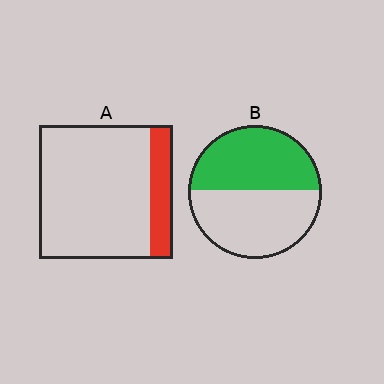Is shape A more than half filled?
No.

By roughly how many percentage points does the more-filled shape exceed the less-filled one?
By roughly 30 percentage points (B over A).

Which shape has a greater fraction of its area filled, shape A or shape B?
Shape B.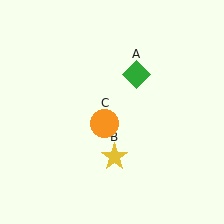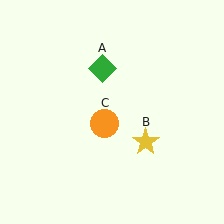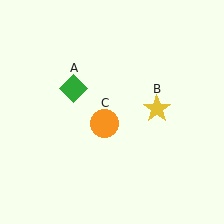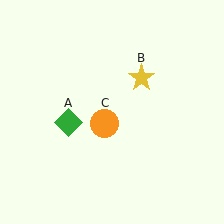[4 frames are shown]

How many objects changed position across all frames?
2 objects changed position: green diamond (object A), yellow star (object B).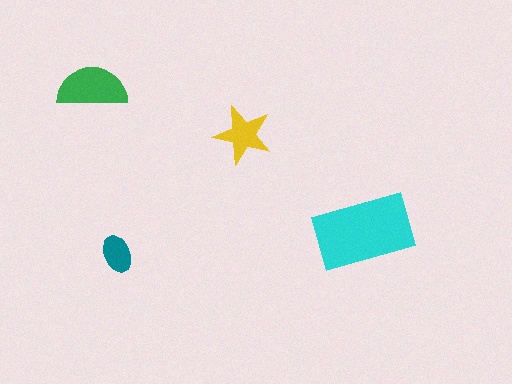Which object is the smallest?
The teal ellipse.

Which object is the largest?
The cyan rectangle.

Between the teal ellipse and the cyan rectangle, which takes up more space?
The cyan rectangle.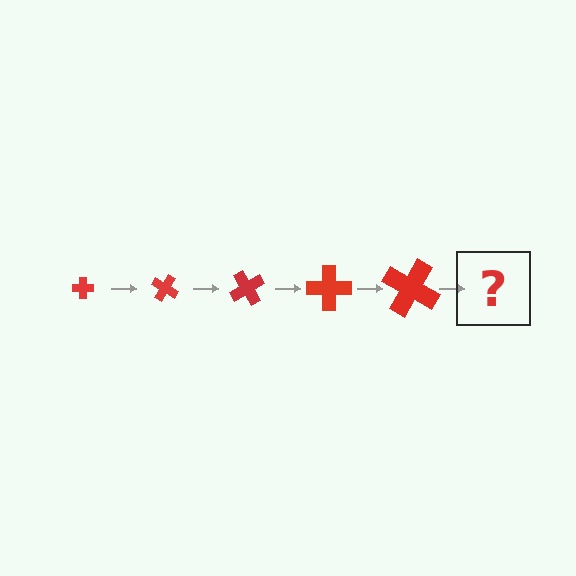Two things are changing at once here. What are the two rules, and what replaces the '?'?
The two rules are that the cross grows larger each step and it rotates 30 degrees each step. The '?' should be a cross, larger than the previous one and rotated 150 degrees from the start.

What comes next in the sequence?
The next element should be a cross, larger than the previous one and rotated 150 degrees from the start.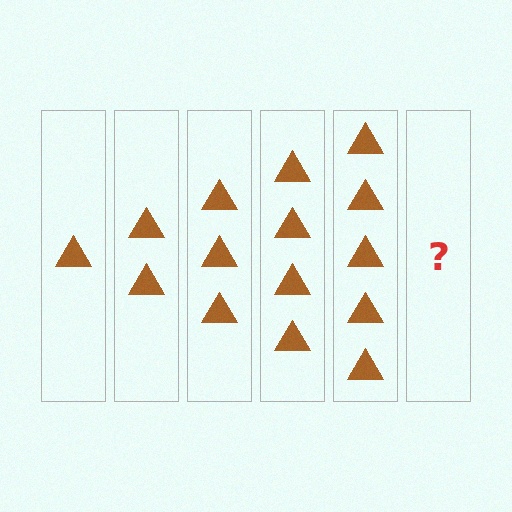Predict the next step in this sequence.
The next step is 6 triangles.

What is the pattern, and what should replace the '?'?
The pattern is that each step adds one more triangle. The '?' should be 6 triangles.